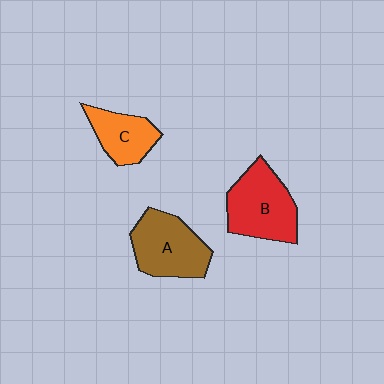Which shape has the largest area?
Shape B (red).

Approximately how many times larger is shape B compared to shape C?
Approximately 1.5 times.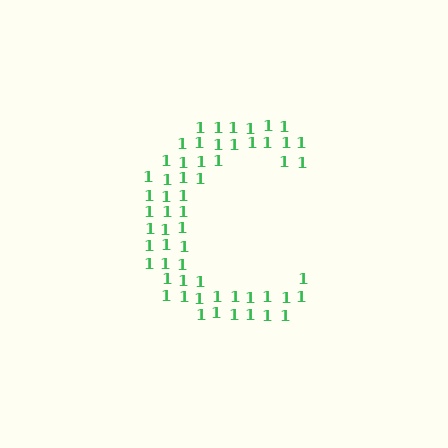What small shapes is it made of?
It is made of small digit 1's.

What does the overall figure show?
The overall figure shows the letter C.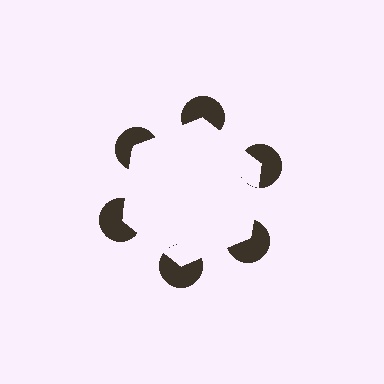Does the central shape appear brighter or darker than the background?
It typically appears slightly brighter than the background, even though no actual brightness change is drawn.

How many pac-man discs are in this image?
There are 6 — one at each vertex of the illusory hexagon.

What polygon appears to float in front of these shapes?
An illusory hexagon — its edges are inferred from the aligned wedge cuts in the pac-man discs, not physically drawn.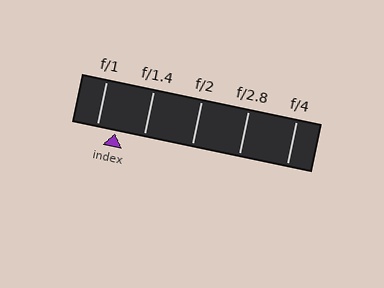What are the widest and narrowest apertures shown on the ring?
The widest aperture shown is f/1 and the narrowest is f/4.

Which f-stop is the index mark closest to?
The index mark is closest to f/1.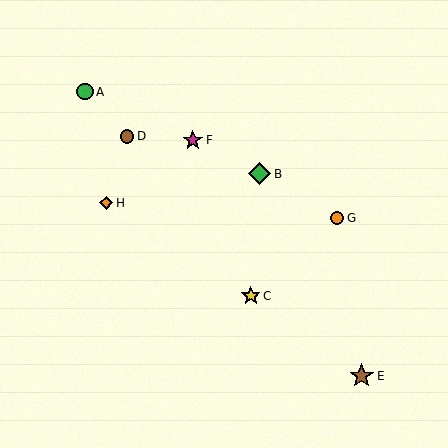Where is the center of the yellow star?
The center of the yellow star is at (251, 296).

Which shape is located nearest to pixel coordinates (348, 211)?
The orange circle (labeled G) at (337, 218) is nearest to that location.